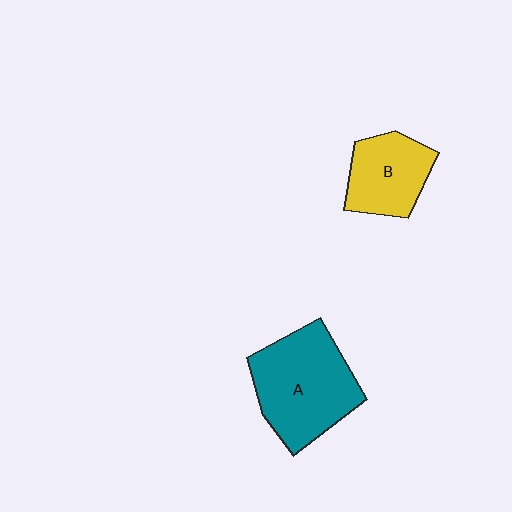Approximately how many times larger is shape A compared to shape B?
Approximately 1.6 times.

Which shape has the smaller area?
Shape B (yellow).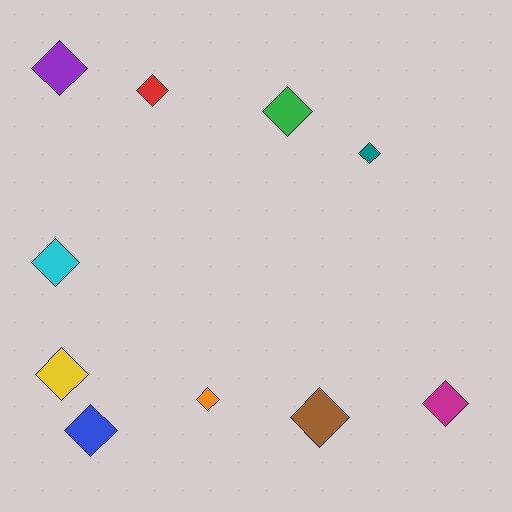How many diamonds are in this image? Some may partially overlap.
There are 10 diamonds.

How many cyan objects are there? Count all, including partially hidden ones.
There is 1 cyan object.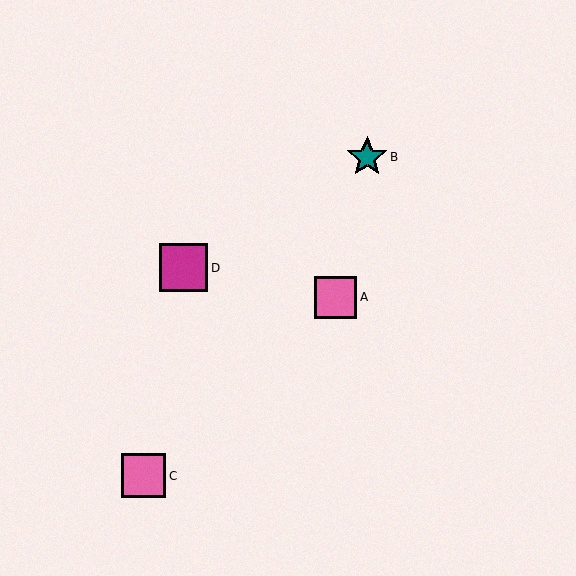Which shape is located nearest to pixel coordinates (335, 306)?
The pink square (labeled A) at (335, 297) is nearest to that location.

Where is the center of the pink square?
The center of the pink square is at (144, 476).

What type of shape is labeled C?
Shape C is a pink square.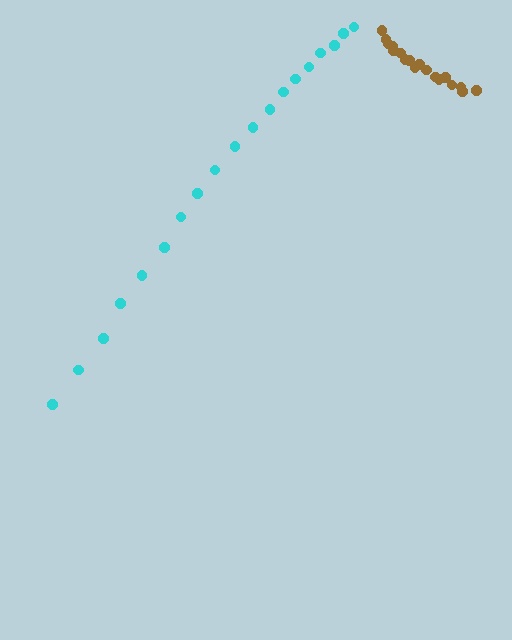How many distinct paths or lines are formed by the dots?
There are 2 distinct paths.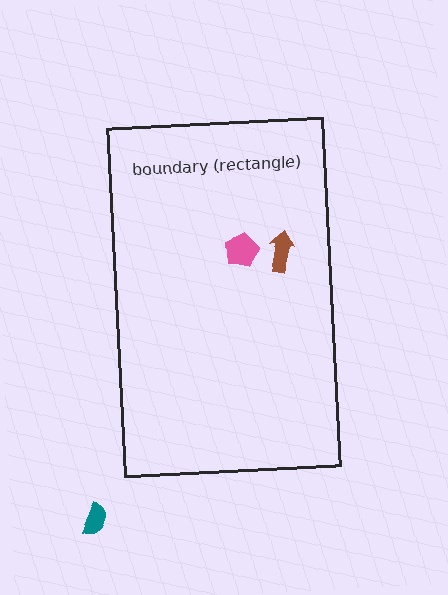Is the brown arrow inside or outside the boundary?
Inside.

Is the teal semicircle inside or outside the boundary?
Outside.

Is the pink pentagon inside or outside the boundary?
Inside.